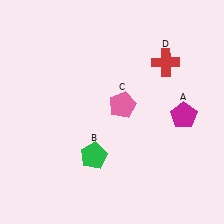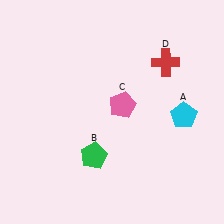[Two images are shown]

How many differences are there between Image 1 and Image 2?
There is 1 difference between the two images.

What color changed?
The pentagon (A) changed from magenta in Image 1 to cyan in Image 2.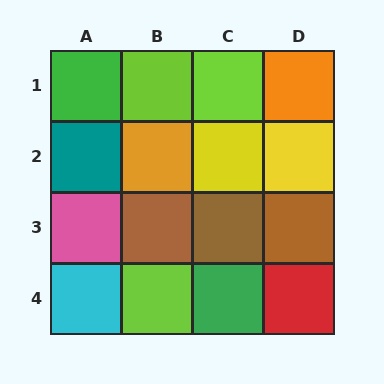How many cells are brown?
3 cells are brown.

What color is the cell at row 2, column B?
Orange.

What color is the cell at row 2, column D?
Yellow.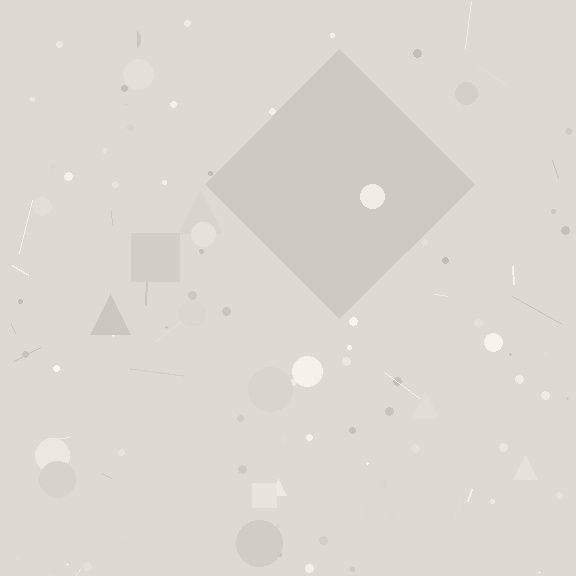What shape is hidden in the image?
A diamond is hidden in the image.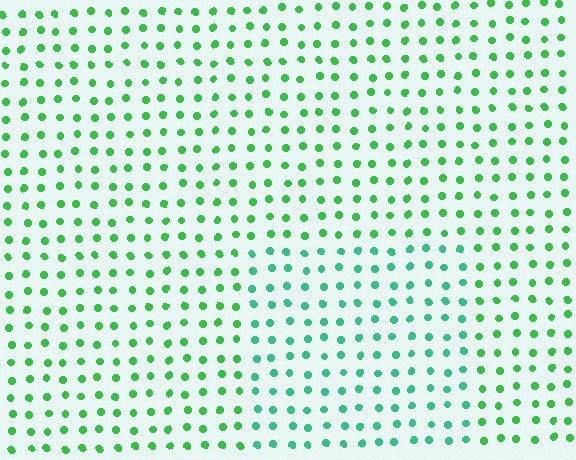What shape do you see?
I see a rectangle.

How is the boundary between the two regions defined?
The boundary is defined purely by a slight shift in hue (about 29 degrees). Spacing, size, and orientation are identical on both sides.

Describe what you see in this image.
The image is filled with small green elements in a uniform arrangement. A rectangle-shaped region is visible where the elements are tinted to a slightly different hue, forming a subtle color boundary.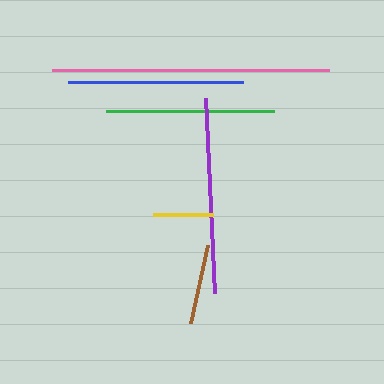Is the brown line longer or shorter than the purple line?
The purple line is longer than the brown line.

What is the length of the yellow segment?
The yellow segment is approximately 60 pixels long.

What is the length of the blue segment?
The blue segment is approximately 175 pixels long.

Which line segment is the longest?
The pink line is the longest at approximately 277 pixels.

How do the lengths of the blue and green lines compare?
The blue and green lines are approximately the same length.